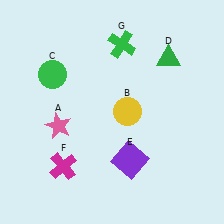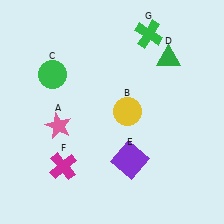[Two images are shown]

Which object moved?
The green cross (G) moved right.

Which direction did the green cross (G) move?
The green cross (G) moved right.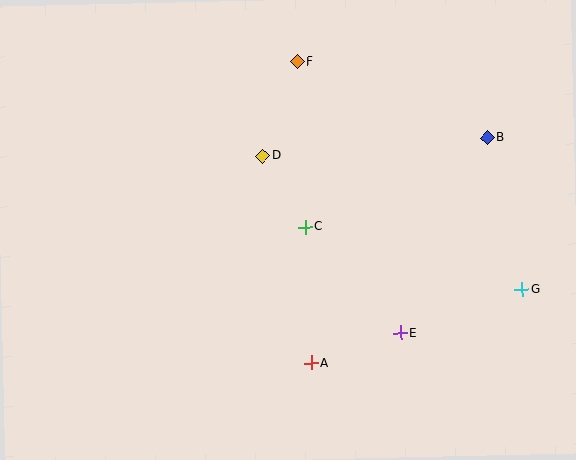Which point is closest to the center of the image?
Point C at (305, 227) is closest to the center.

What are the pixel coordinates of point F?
Point F is at (298, 62).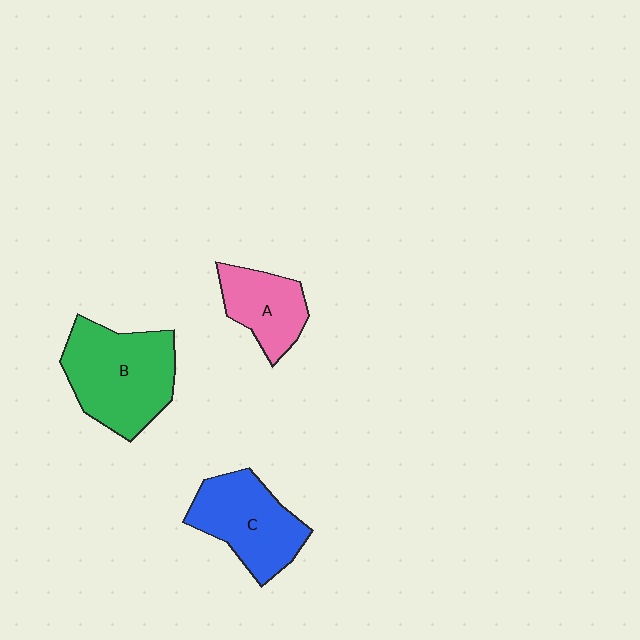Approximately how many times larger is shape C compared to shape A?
Approximately 1.4 times.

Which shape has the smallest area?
Shape A (pink).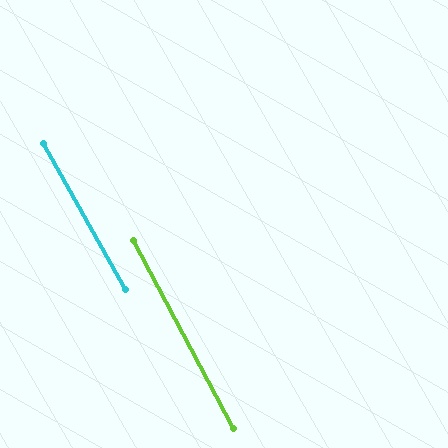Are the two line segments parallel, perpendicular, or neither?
Parallel — their directions differ by only 1.4°.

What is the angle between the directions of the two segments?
Approximately 1 degree.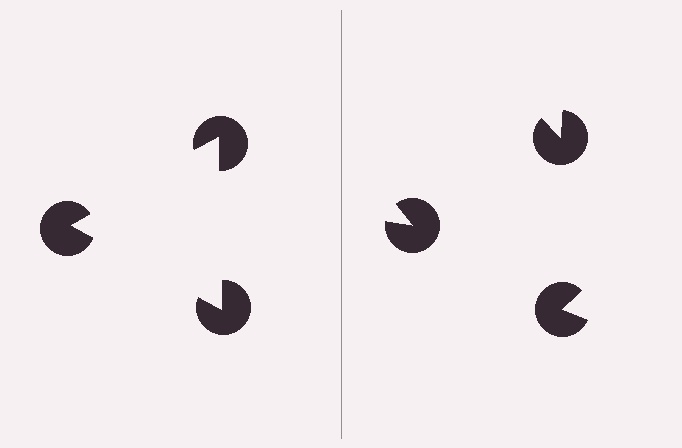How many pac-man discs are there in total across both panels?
6 — 3 on each side.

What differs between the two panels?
The pac-man discs are positioned identically on both sides; only the wedge orientations differ. On the left they align to a triangle; on the right they are misaligned.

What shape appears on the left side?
An illusory triangle.